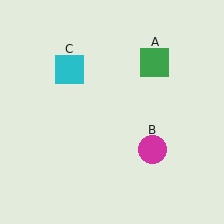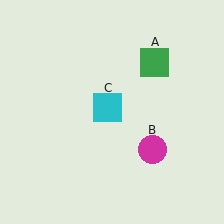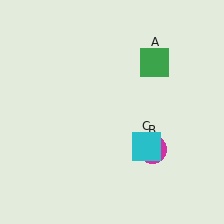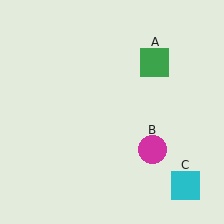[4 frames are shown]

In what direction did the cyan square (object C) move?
The cyan square (object C) moved down and to the right.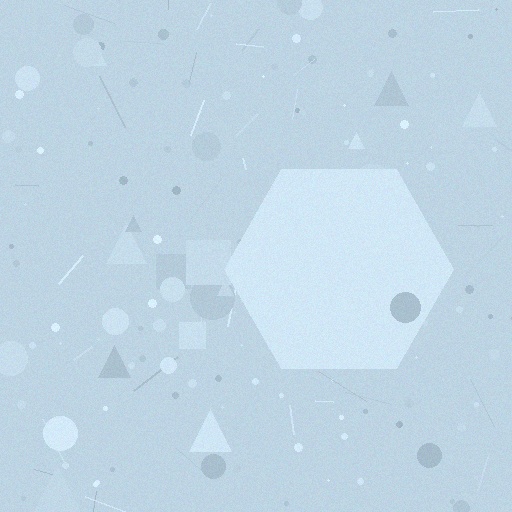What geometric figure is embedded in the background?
A hexagon is embedded in the background.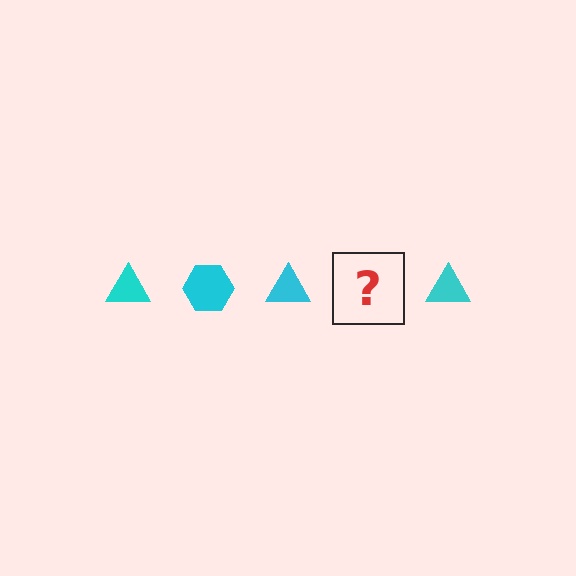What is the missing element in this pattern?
The missing element is a cyan hexagon.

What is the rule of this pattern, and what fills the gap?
The rule is that the pattern cycles through triangle, hexagon shapes in cyan. The gap should be filled with a cyan hexagon.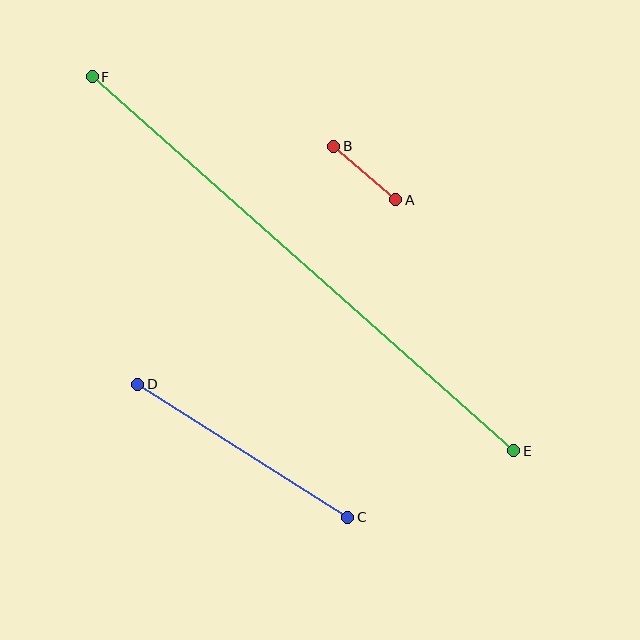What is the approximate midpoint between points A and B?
The midpoint is at approximately (365, 173) pixels.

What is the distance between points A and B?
The distance is approximately 82 pixels.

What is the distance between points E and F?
The distance is approximately 564 pixels.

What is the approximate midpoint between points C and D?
The midpoint is at approximately (243, 451) pixels.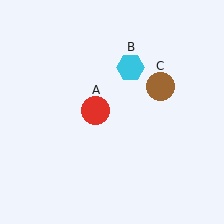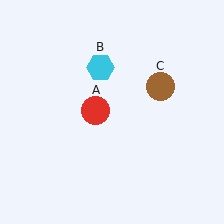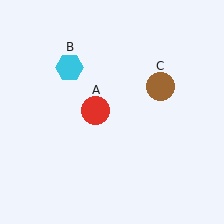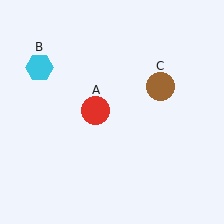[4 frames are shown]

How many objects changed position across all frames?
1 object changed position: cyan hexagon (object B).